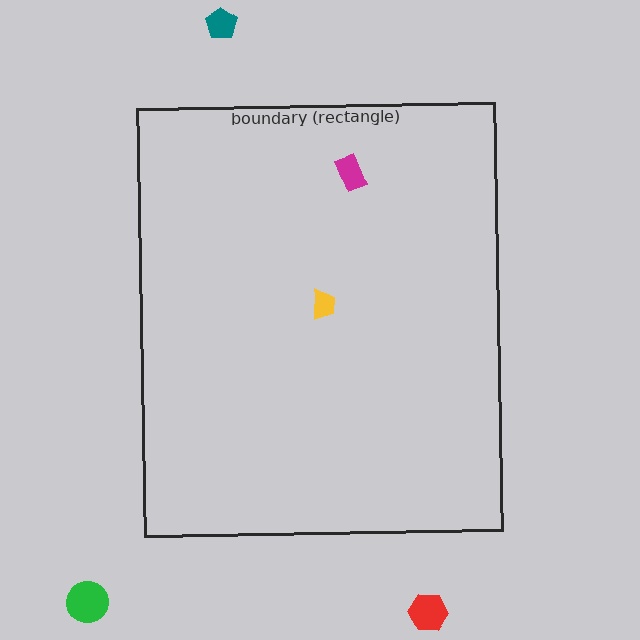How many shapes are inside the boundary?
2 inside, 3 outside.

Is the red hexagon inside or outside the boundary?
Outside.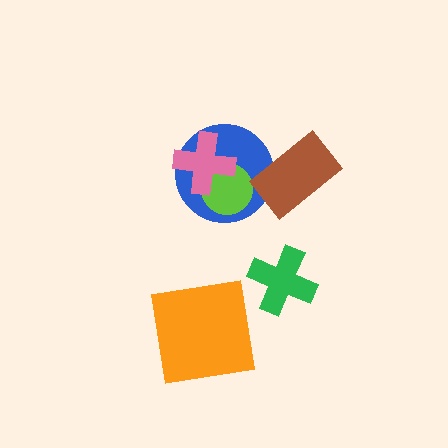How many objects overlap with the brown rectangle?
1 object overlaps with the brown rectangle.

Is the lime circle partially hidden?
Yes, it is partially covered by another shape.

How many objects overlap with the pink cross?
2 objects overlap with the pink cross.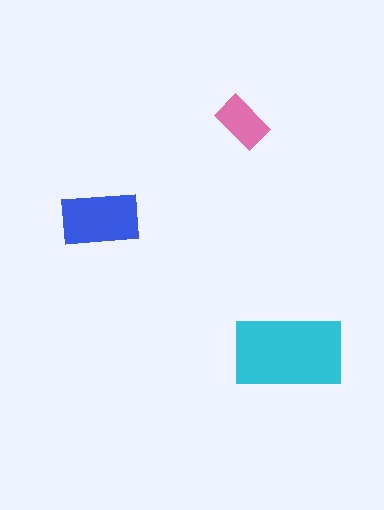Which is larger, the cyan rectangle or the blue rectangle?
The cyan one.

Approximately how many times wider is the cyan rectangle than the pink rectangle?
About 2 times wider.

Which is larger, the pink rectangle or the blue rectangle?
The blue one.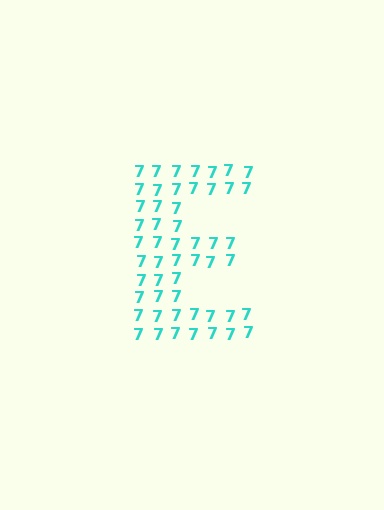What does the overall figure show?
The overall figure shows the letter E.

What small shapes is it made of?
It is made of small digit 7's.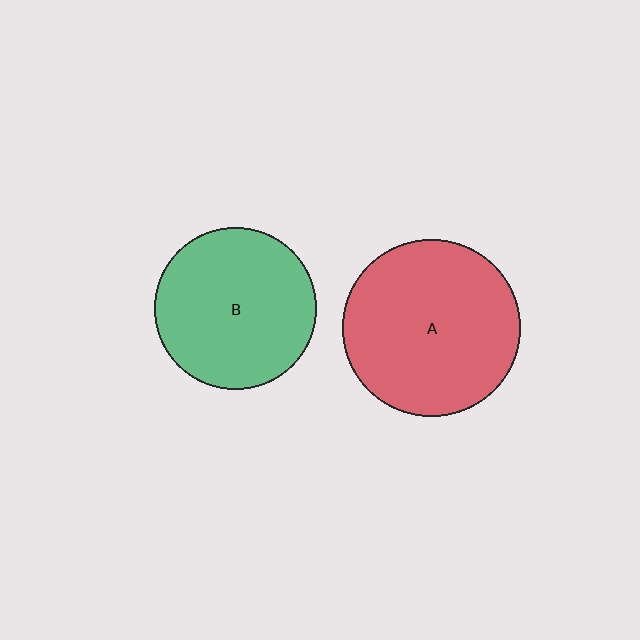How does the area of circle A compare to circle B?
Approximately 1.2 times.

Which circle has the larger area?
Circle A (red).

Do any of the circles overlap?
No, none of the circles overlap.